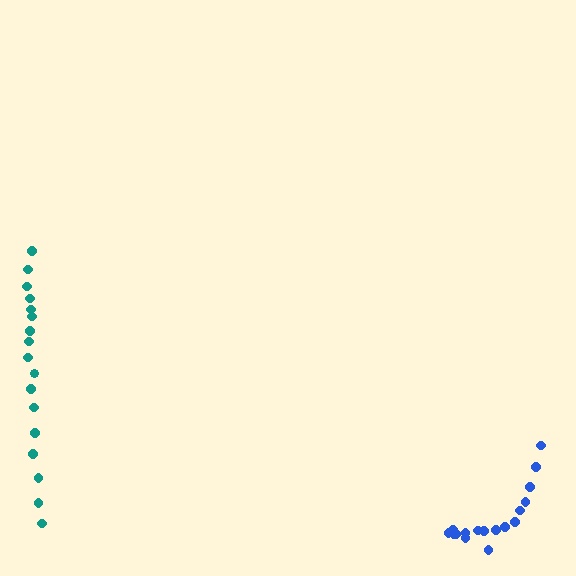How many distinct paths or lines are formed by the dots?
There are 2 distinct paths.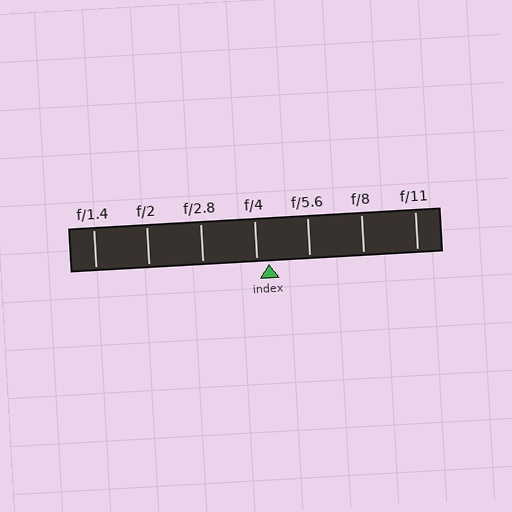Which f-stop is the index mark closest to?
The index mark is closest to f/4.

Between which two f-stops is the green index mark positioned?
The index mark is between f/4 and f/5.6.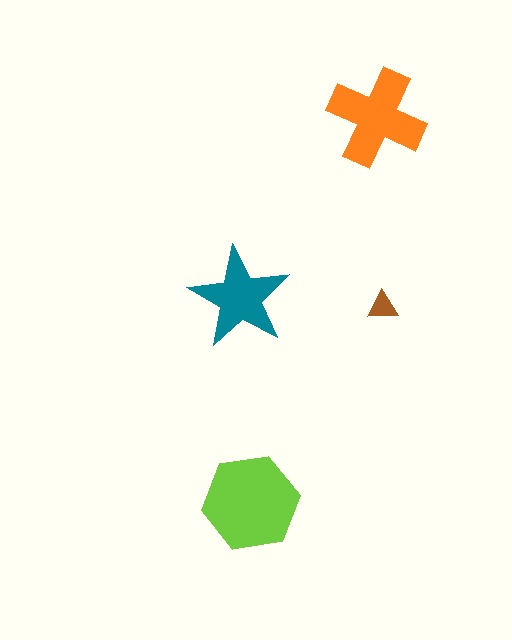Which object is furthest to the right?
The brown triangle is rightmost.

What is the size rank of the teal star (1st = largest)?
3rd.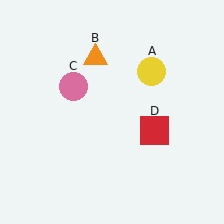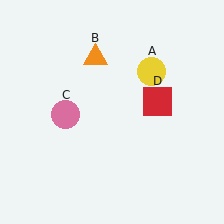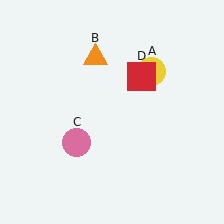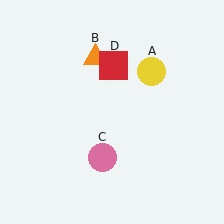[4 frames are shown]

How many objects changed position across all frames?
2 objects changed position: pink circle (object C), red square (object D).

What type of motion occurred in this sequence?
The pink circle (object C), red square (object D) rotated counterclockwise around the center of the scene.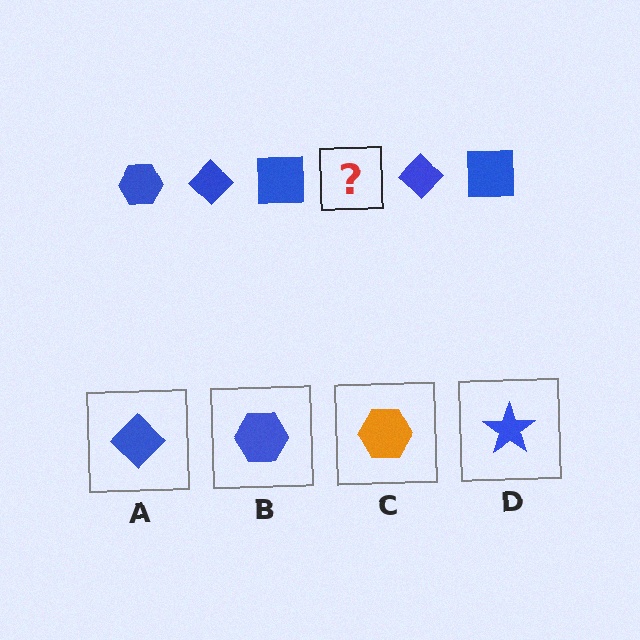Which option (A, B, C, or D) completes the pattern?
B.